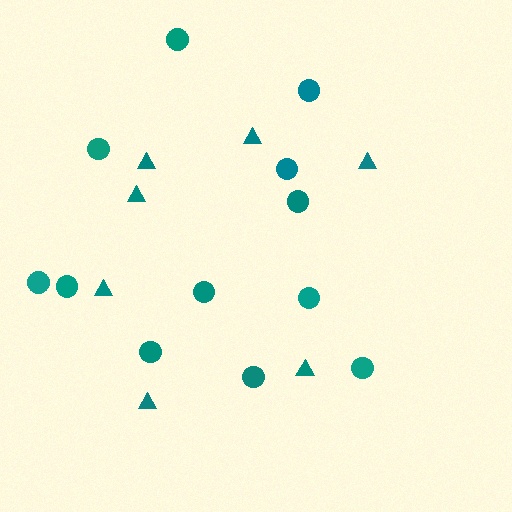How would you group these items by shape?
There are 2 groups: one group of triangles (7) and one group of circles (12).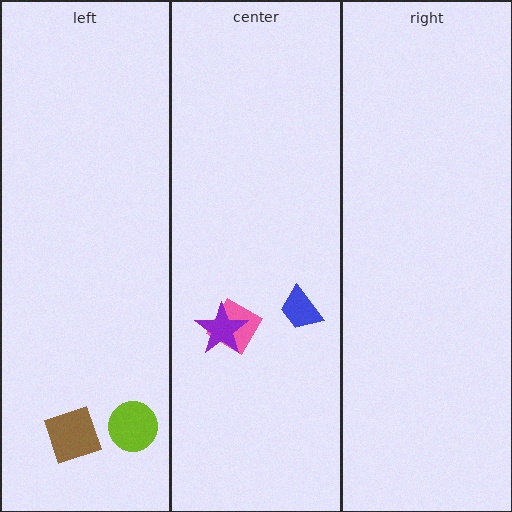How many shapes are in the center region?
3.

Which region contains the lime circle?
The left region.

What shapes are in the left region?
The brown square, the lime circle.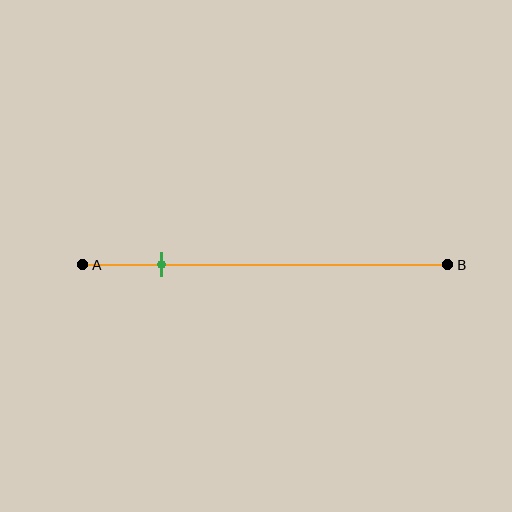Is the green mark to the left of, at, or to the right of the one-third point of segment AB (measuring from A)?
The green mark is to the left of the one-third point of segment AB.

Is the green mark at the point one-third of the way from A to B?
No, the mark is at about 20% from A, not at the 33% one-third point.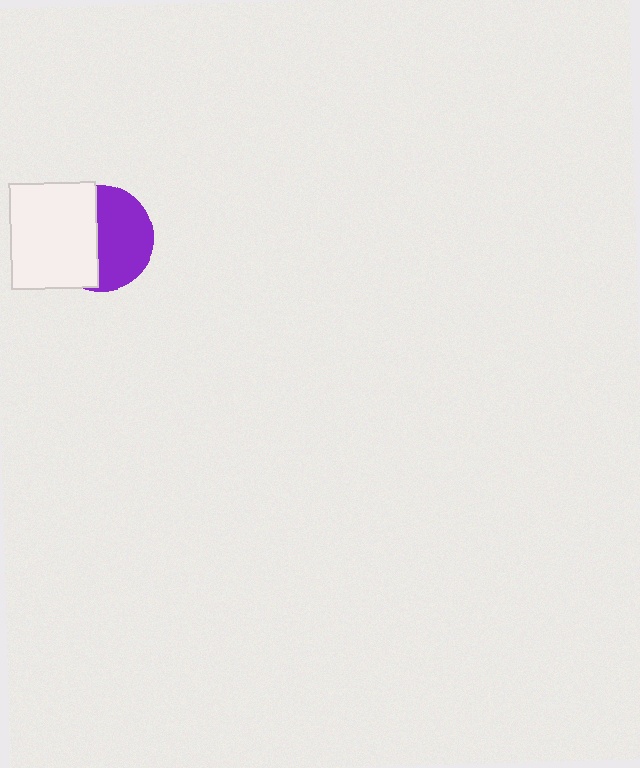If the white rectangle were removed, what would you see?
You would see the complete purple circle.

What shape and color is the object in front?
The object in front is a white rectangle.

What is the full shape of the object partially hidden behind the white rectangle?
The partially hidden object is a purple circle.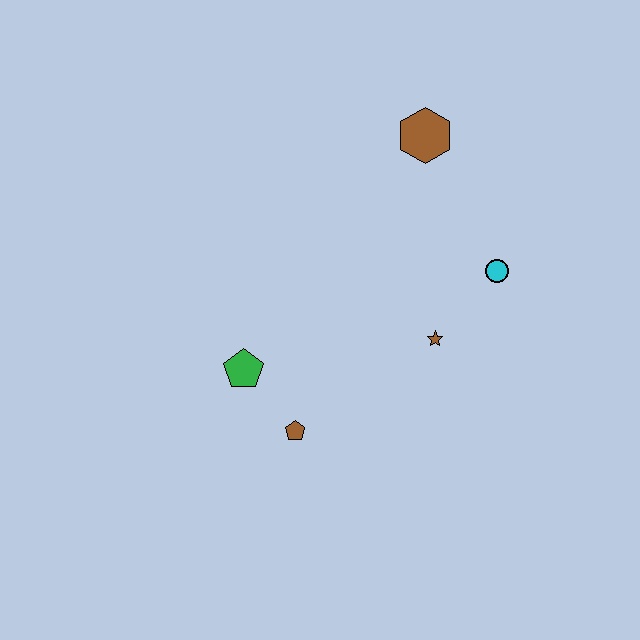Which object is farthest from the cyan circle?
The green pentagon is farthest from the cyan circle.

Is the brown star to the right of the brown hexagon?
Yes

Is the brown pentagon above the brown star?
No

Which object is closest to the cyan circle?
The brown star is closest to the cyan circle.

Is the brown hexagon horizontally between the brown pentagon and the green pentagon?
No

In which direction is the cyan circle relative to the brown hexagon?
The cyan circle is below the brown hexagon.